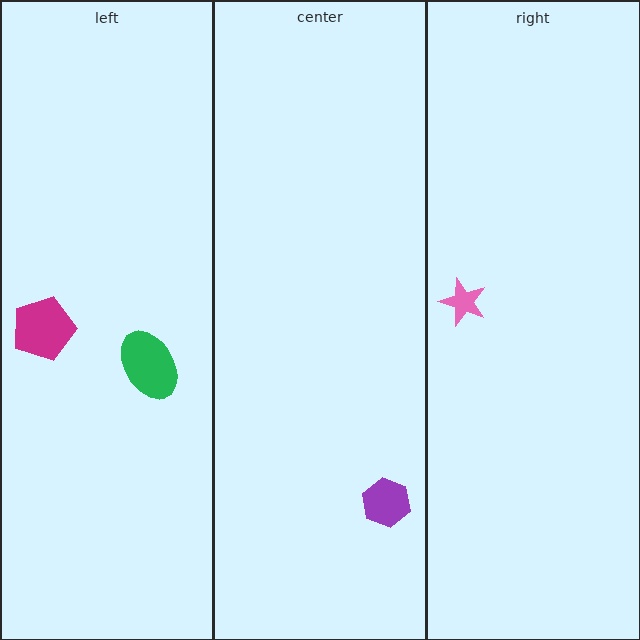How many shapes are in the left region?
2.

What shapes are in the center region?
The purple hexagon.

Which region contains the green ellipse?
The left region.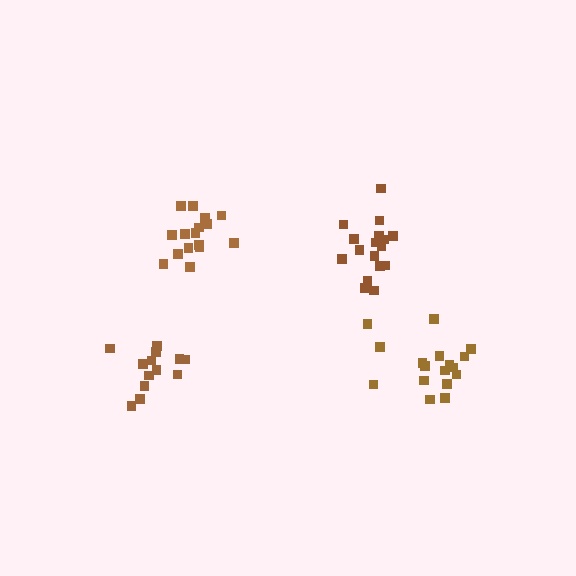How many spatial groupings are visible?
There are 4 spatial groupings.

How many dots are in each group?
Group 1: 17 dots, Group 2: 13 dots, Group 3: 17 dots, Group 4: 16 dots (63 total).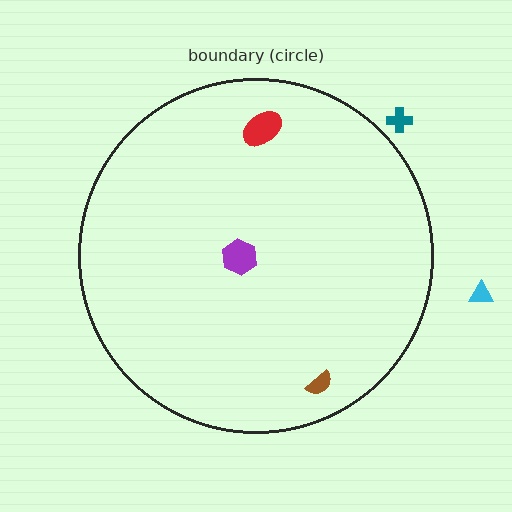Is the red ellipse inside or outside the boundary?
Inside.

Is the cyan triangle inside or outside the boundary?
Outside.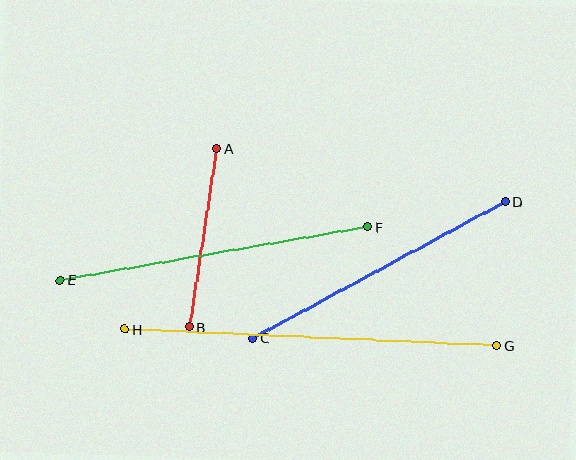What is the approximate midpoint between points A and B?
The midpoint is at approximately (203, 238) pixels.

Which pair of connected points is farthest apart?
Points G and H are farthest apart.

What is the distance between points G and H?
The distance is approximately 372 pixels.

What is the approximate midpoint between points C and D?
The midpoint is at approximately (379, 270) pixels.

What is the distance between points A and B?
The distance is approximately 180 pixels.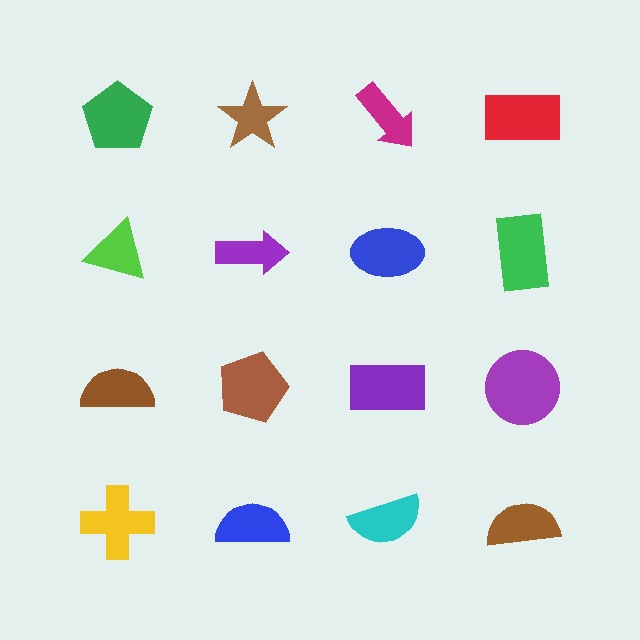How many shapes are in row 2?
4 shapes.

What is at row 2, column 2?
A purple arrow.